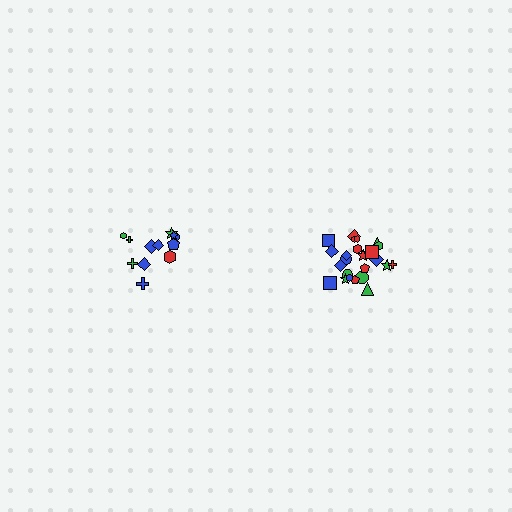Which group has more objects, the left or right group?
The right group.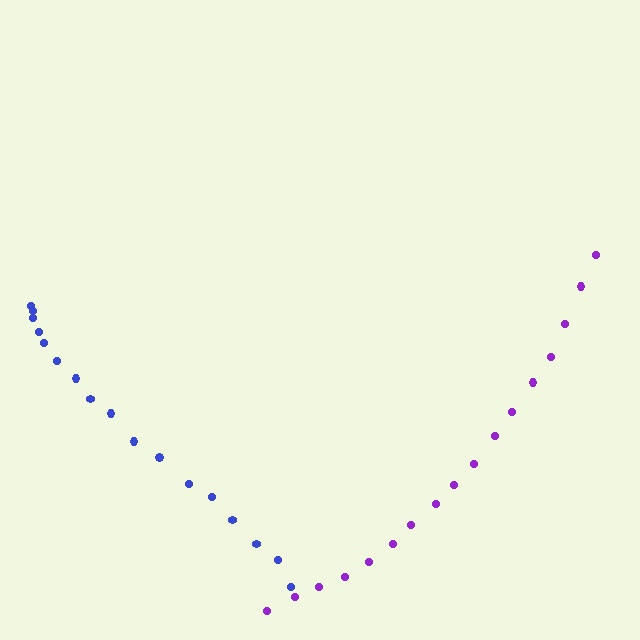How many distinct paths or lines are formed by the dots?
There are 2 distinct paths.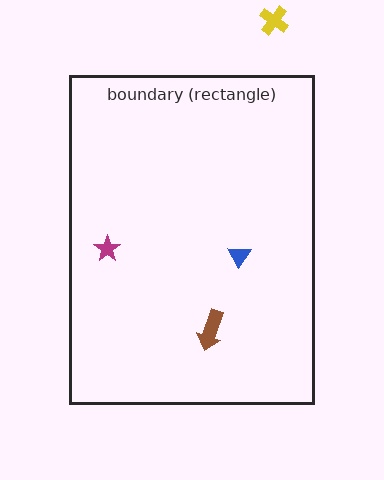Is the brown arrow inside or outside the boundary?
Inside.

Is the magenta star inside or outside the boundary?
Inside.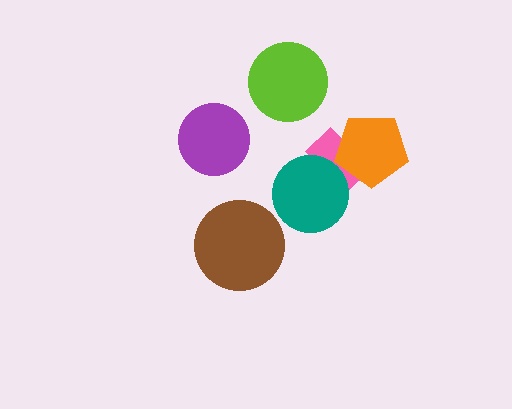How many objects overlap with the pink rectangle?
2 objects overlap with the pink rectangle.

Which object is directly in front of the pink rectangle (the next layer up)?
The orange pentagon is directly in front of the pink rectangle.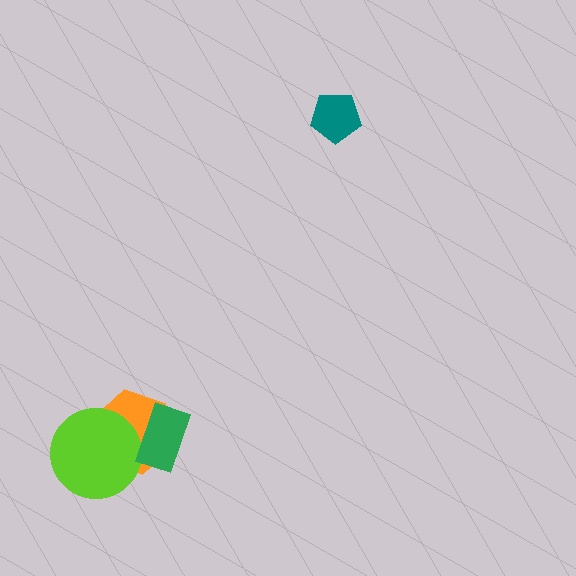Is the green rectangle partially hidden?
No, no other shape covers it.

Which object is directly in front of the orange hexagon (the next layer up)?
The lime circle is directly in front of the orange hexagon.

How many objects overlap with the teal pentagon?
0 objects overlap with the teal pentagon.